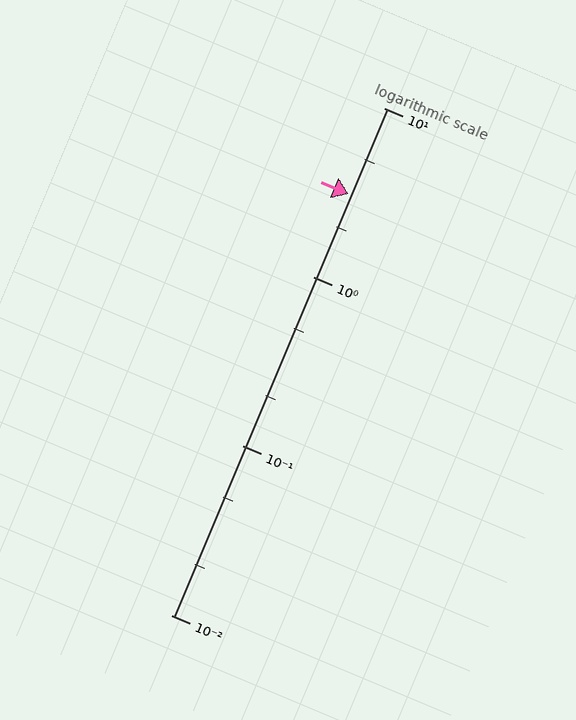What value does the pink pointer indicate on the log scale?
The pointer indicates approximately 3.1.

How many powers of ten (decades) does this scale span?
The scale spans 3 decades, from 0.01 to 10.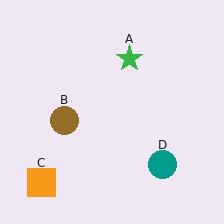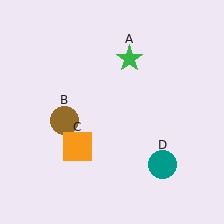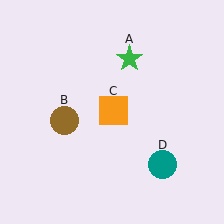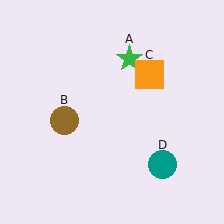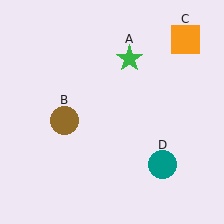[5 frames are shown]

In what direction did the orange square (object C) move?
The orange square (object C) moved up and to the right.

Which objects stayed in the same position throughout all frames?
Green star (object A) and brown circle (object B) and teal circle (object D) remained stationary.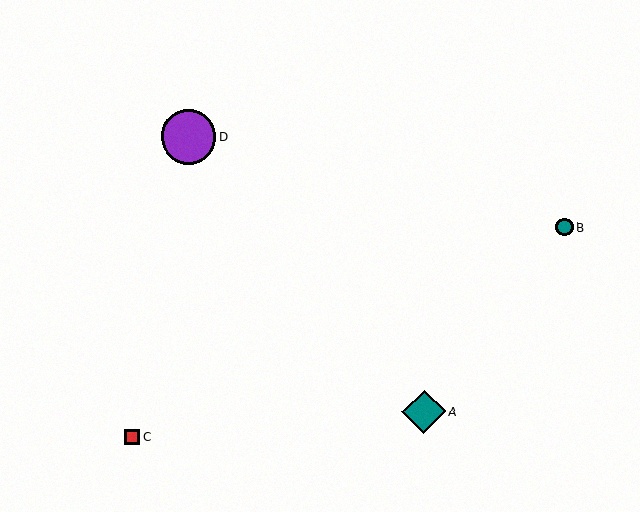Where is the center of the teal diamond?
The center of the teal diamond is at (424, 412).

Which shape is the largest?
The purple circle (labeled D) is the largest.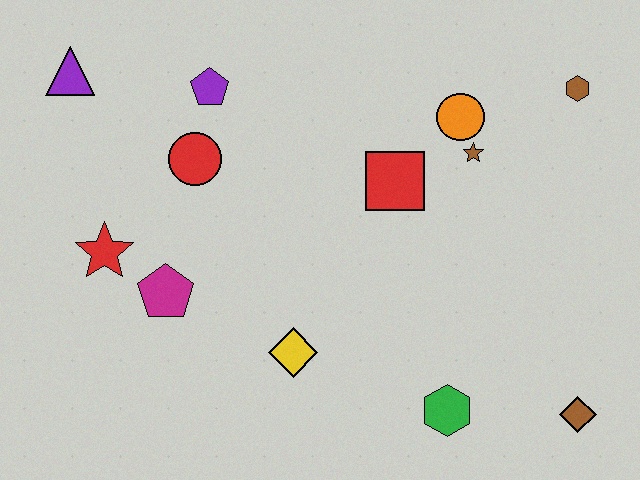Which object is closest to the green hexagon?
The brown diamond is closest to the green hexagon.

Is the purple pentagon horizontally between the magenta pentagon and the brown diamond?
Yes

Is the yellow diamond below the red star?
Yes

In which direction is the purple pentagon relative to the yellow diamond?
The purple pentagon is above the yellow diamond.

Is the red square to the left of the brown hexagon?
Yes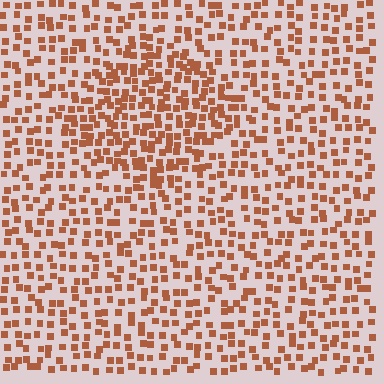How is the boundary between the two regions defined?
The boundary is defined by a change in element density (approximately 1.7x ratio). All elements are the same color, size, and shape.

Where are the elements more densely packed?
The elements are more densely packed inside the diamond boundary.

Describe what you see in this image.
The image contains small brown elements arranged at two different densities. A diamond-shaped region is visible where the elements are more densely packed than the surrounding area.